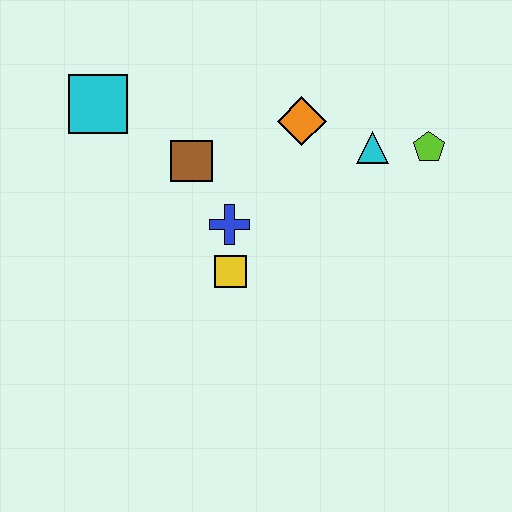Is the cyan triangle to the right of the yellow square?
Yes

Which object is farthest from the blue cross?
The lime pentagon is farthest from the blue cross.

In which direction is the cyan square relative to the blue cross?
The cyan square is to the left of the blue cross.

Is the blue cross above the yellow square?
Yes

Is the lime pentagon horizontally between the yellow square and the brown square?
No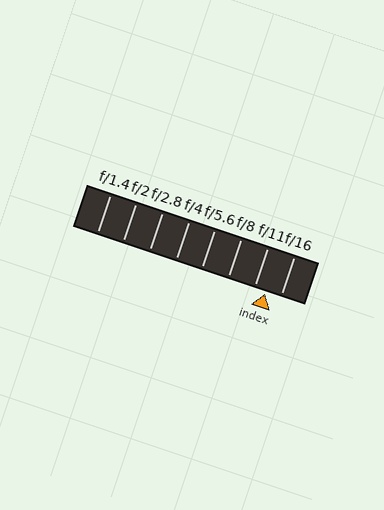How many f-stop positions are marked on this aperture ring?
There are 8 f-stop positions marked.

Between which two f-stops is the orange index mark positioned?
The index mark is between f/11 and f/16.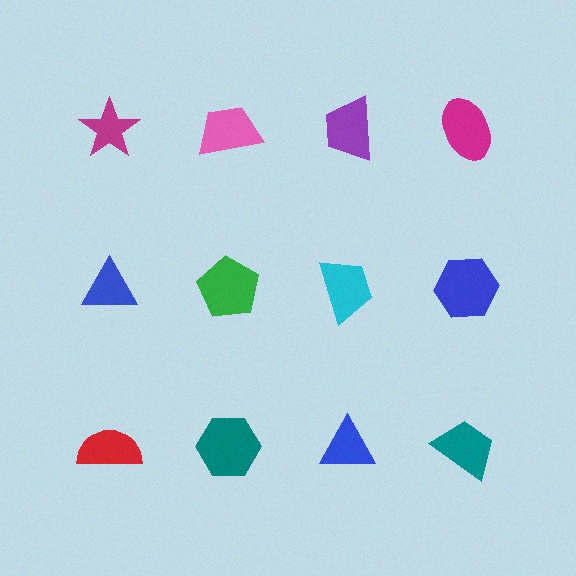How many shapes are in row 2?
4 shapes.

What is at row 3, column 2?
A teal hexagon.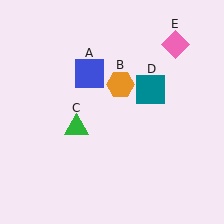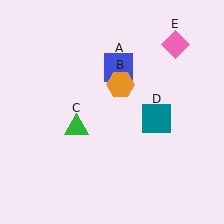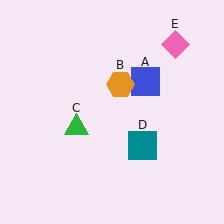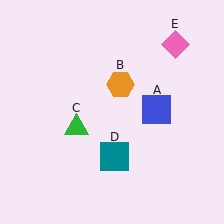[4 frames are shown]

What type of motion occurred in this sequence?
The blue square (object A), teal square (object D) rotated clockwise around the center of the scene.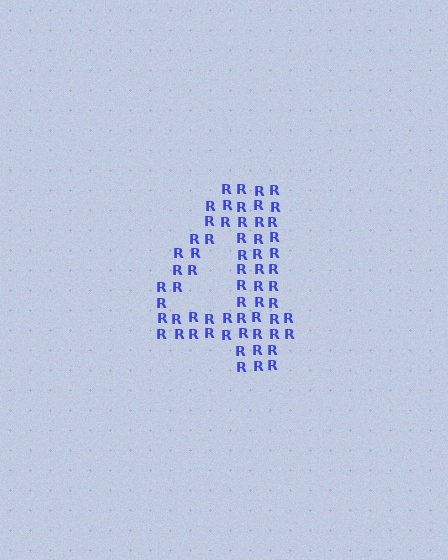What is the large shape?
The large shape is the digit 4.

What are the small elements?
The small elements are letter R's.